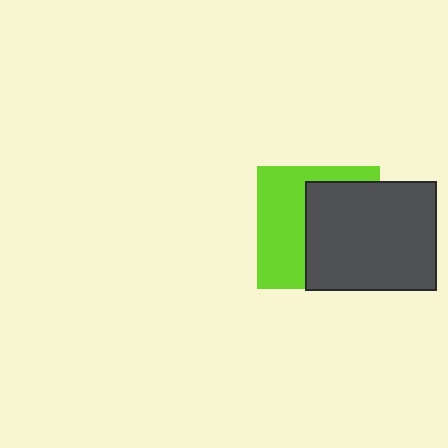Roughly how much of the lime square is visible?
About half of it is visible (roughly 47%).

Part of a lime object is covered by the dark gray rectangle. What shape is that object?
It is a square.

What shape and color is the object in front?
The object in front is a dark gray rectangle.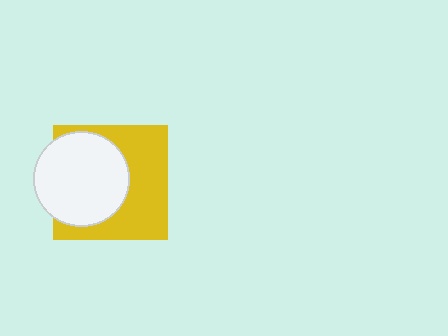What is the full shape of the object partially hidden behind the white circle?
The partially hidden object is a yellow square.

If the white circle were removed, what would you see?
You would see the complete yellow square.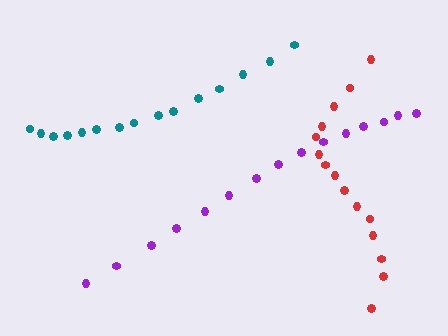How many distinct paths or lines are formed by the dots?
There are 3 distinct paths.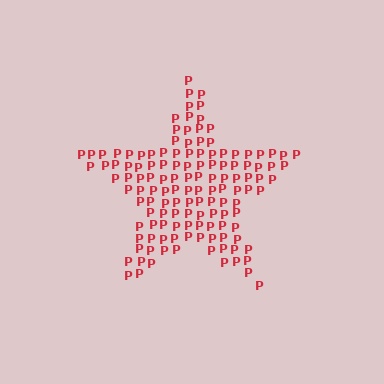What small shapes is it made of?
It is made of small letter P's.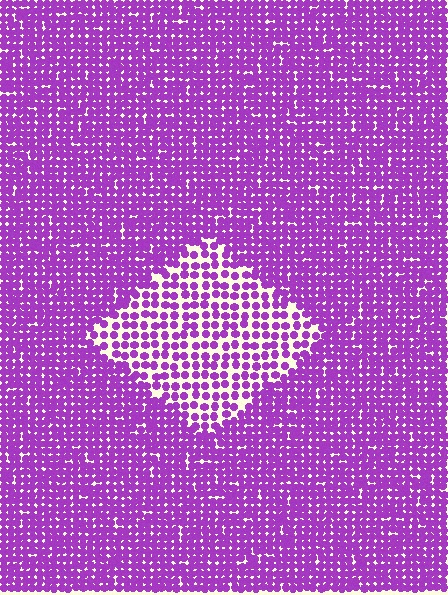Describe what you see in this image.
The image contains small purple elements arranged at two different densities. A diamond-shaped region is visible where the elements are less densely packed than the surrounding area.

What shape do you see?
I see a diamond.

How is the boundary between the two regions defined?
The boundary is defined by a change in element density (approximately 1.9x ratio). All elements are the same color, size, and shape.